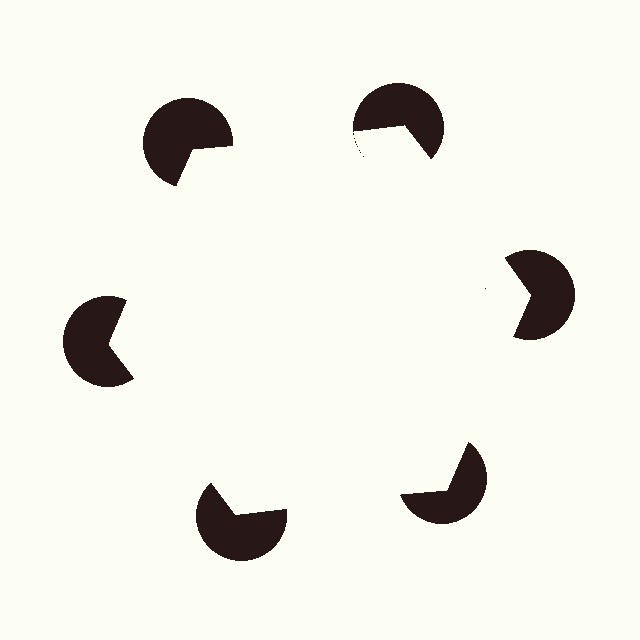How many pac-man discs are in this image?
There are 6 — one at each vertex of the illusory hexagon.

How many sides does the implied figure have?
6 sides.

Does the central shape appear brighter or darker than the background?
It typically appears slightly brighter than the background, even though no actual brightness change is drawn.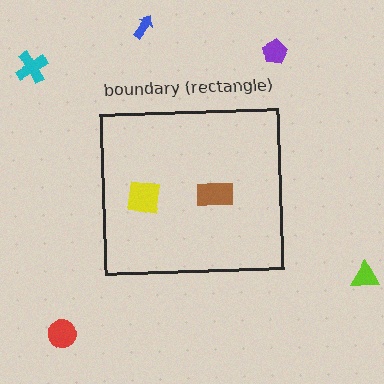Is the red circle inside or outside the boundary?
Outside.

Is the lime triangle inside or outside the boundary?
Outside.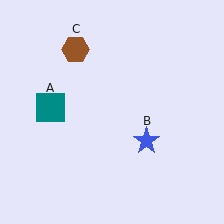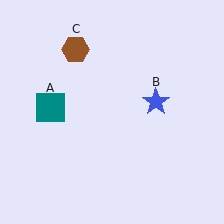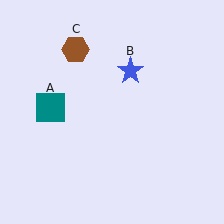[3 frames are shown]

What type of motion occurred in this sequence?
The blue star (object B) rotated counterclockwise around the center of the scene.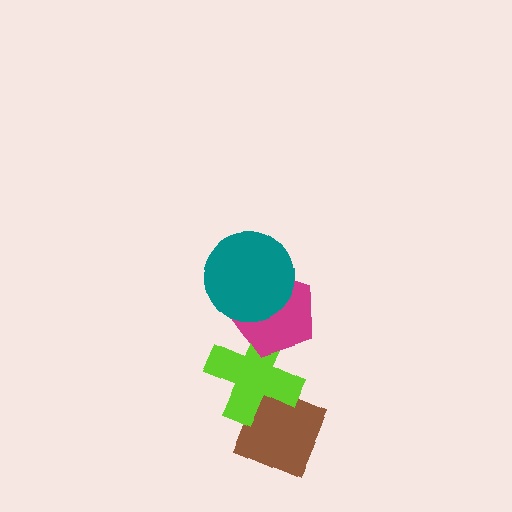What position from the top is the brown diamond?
The brown diamond is 4th from the top.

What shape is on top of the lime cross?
The magenta pentagon is on top of the lime cross.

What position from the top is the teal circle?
The teal circle is 1st from the top.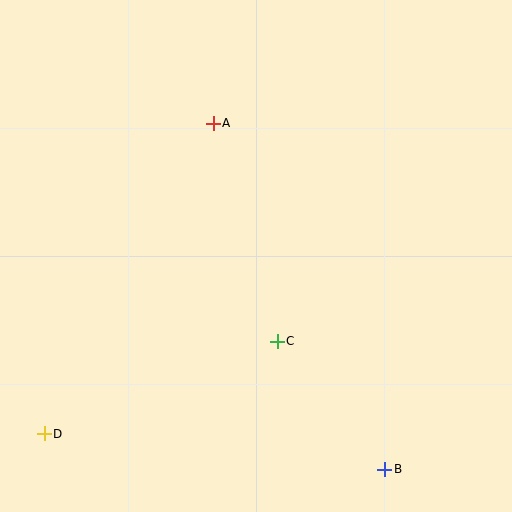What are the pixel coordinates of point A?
Point A is at (213, 123).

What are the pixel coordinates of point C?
Point C is at (277, 341).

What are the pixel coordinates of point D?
Point D is at (44, 434).